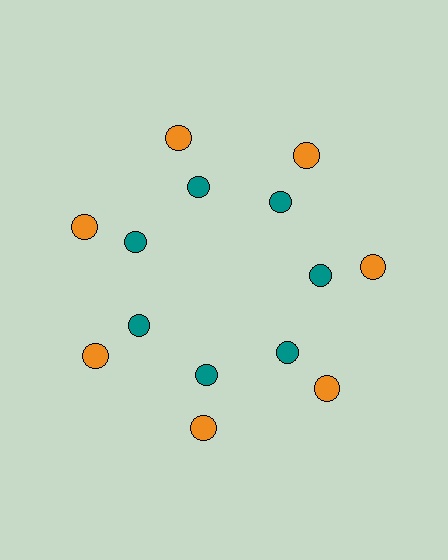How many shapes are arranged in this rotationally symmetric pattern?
There are 14 shapes, arranged in 7 groups of 2.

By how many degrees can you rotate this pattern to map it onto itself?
The pattern maps onto itself every 51 degrees of rotation.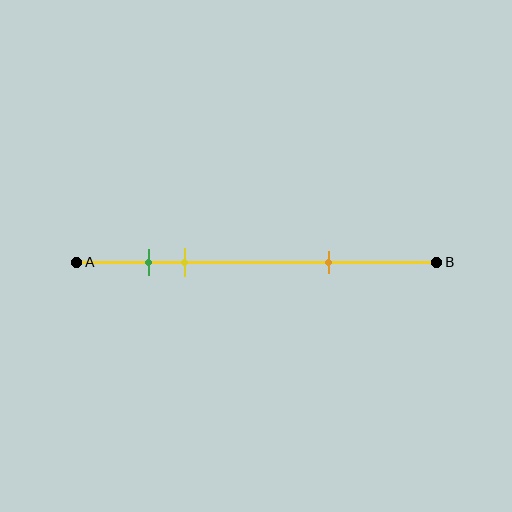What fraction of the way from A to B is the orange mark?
The orange mark is approximately 70% (0.7) of the way from A to B.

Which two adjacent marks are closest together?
The green and yellow marks are the closest adjacent pair.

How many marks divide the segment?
There are 3 marks dividing the segment.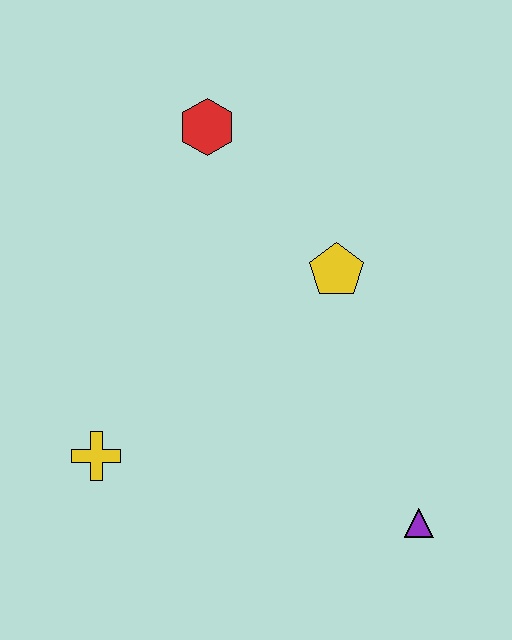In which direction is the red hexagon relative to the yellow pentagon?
The red hexagon is above the yellow pentagon.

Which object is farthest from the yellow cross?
The red hexagon is farthest from the yellow cross.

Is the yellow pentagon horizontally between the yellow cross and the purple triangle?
Yes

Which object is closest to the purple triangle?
The yellow pentagon is closest to the purple triangle.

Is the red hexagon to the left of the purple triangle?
Yes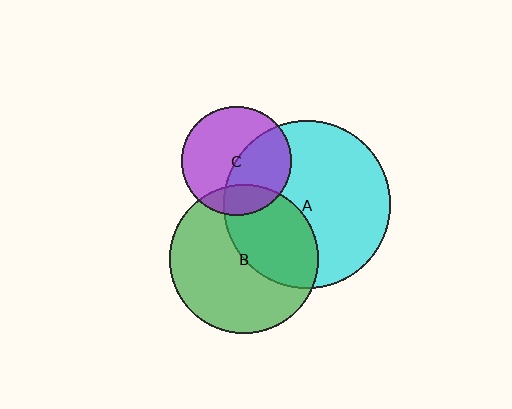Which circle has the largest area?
Circle A (cyan).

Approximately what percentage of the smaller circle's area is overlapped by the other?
Approximately 45%.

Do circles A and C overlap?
Yes.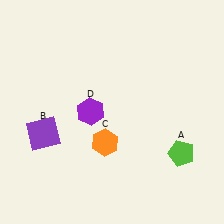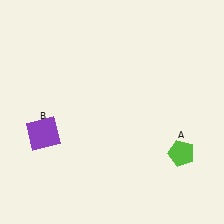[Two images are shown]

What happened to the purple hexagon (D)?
The purple hexagon (D) was removed in Image 2. It was in the top-left area of Image 1.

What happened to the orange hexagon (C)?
The orange hexagon (C) was removed in Image 2. It was in the bottom-left area of Image 1.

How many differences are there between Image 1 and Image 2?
There are 2 differences between the two images.